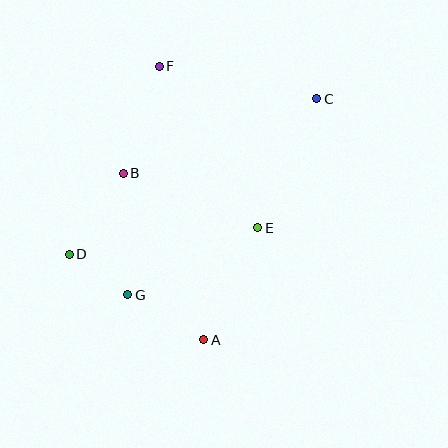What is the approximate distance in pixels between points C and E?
The distance between C and E is approximately 142 pixels.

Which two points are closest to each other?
Points D and G are closest to each other.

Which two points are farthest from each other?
Points C and D are farthest from each other.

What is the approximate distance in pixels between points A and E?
The distance between A and E is approximately 124 pixels.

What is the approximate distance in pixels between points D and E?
The distance between D and E is approximately 190 pixels.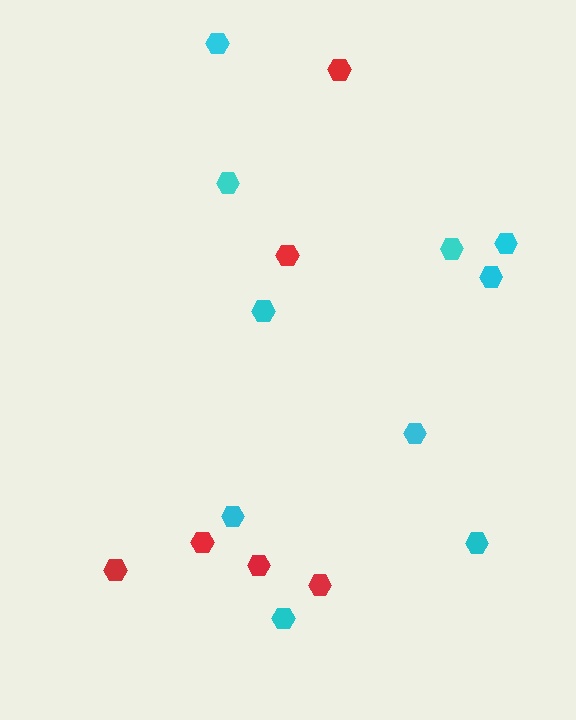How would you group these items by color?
There are 2 groups: one group of cyan hexagons (10) and one group of red hexagons (6).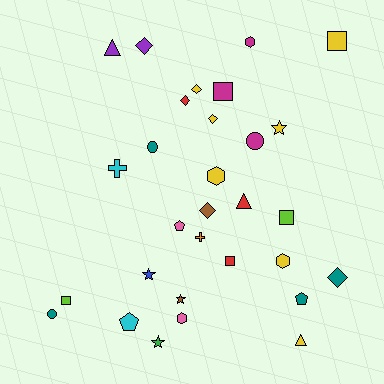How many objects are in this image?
There are 30 objects.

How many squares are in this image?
There are 5 squares.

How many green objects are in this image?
There is 1 green object.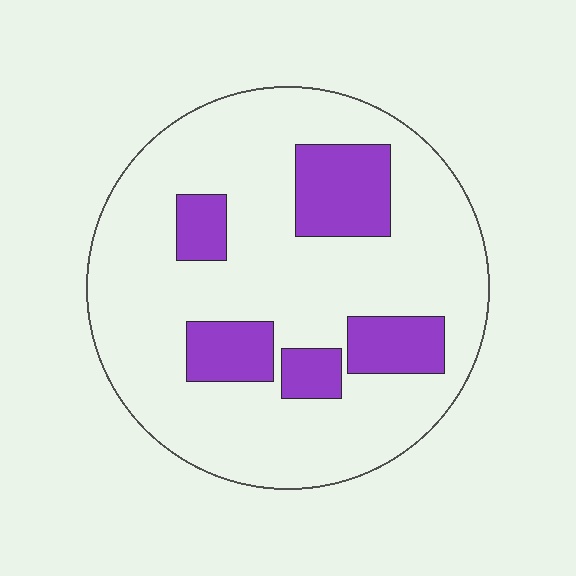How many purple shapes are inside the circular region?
5.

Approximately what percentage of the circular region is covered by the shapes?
Approximately 20%.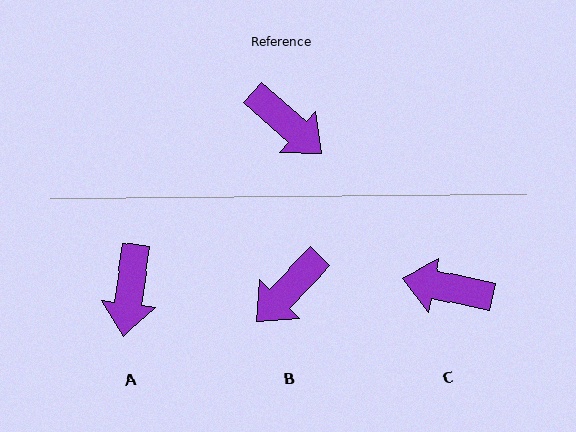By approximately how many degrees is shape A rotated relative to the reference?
Approximately 57 degrees clockwise.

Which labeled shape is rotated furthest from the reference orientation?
C, about 150 degrees away.